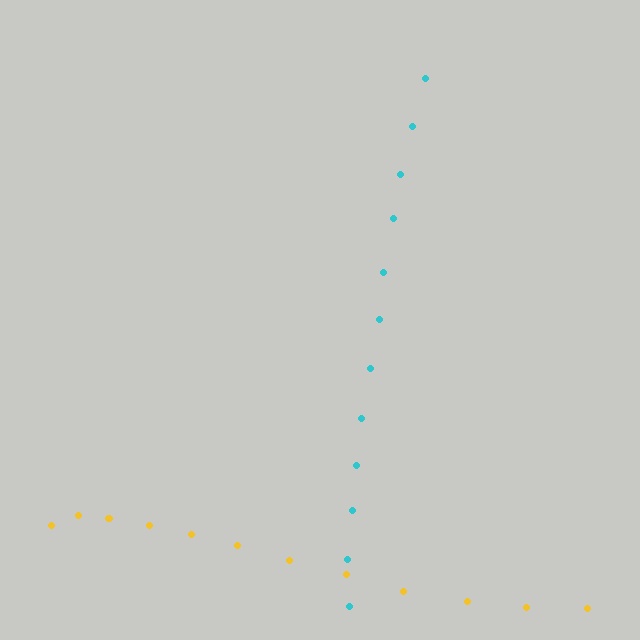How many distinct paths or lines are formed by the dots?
There are 2 distinct paths.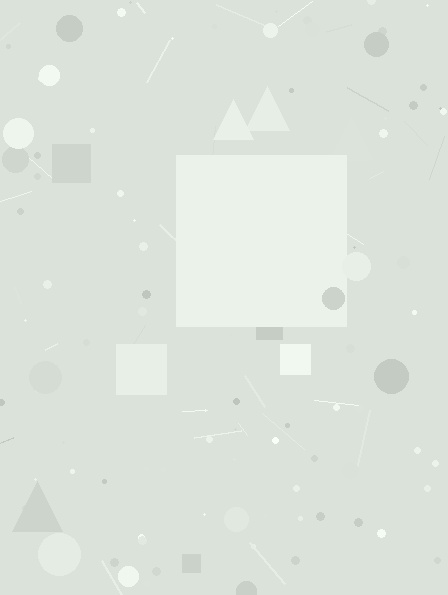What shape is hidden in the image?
A square is hidden in the image.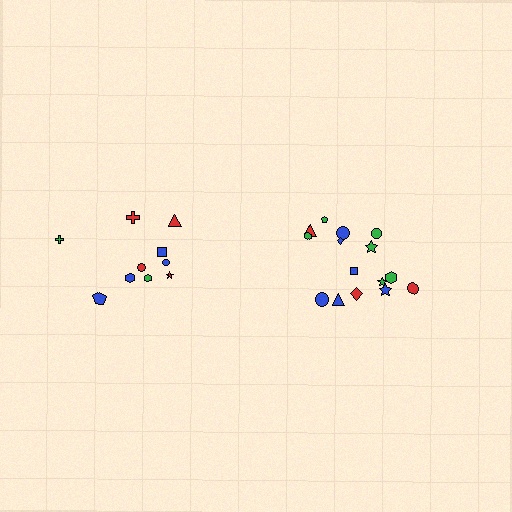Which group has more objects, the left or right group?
The right group.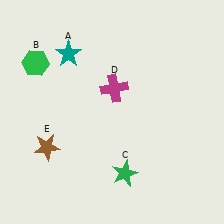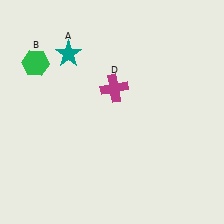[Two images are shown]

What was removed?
The brown star (E), the green star (C) were removed in Image 2.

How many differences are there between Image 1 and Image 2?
There are 2 differences between the two images.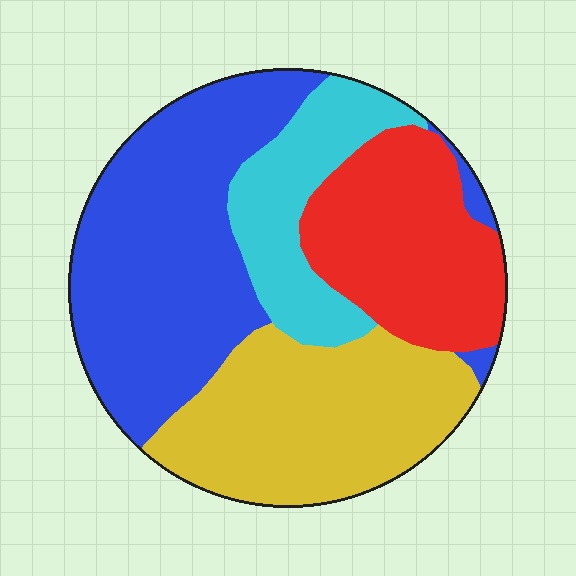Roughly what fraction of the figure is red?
Red covers about 20% of the figure.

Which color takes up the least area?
Cyan, at roughly 15%.